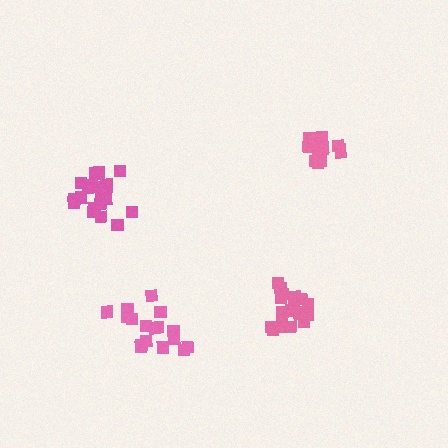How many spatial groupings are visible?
There are 4 spatial groupings.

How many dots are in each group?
Group 1: 16 dots, Group 2: 20 dots, Group 3: 21 dots, Group 4: 18 dots (75 total).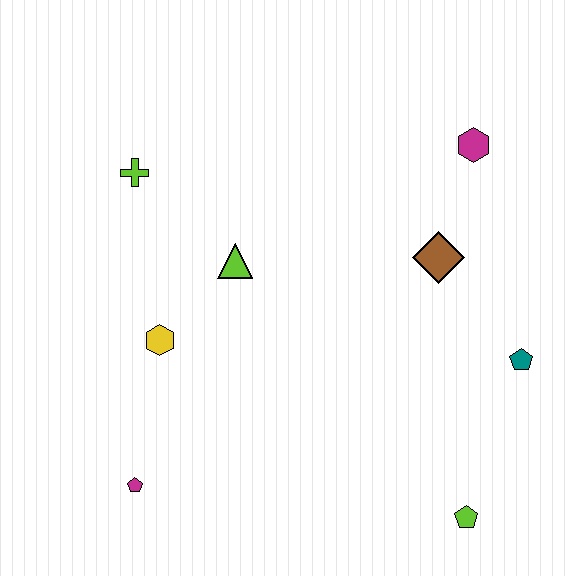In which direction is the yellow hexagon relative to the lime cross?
The yellow hexagon is below the lime cross.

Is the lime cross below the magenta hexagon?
Yes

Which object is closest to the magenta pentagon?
The yellow hexagon is closest to the magenta pentagon.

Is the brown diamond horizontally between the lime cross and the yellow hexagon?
No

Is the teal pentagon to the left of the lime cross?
No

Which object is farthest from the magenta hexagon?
The magenta pentagon is farthest from the magenta hexagon.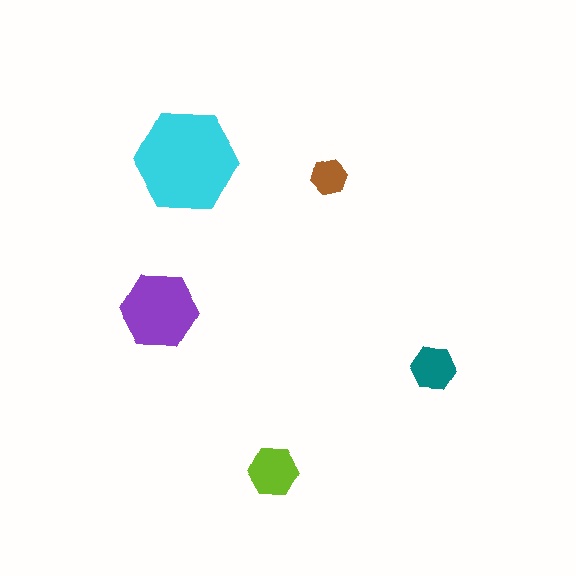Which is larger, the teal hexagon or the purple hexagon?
The purple one.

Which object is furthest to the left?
The purple hexagon is leftmost.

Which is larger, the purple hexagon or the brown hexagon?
The purple one.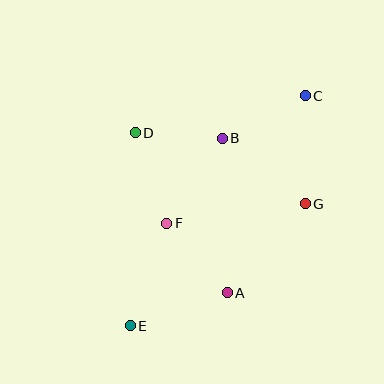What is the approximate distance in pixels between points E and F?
The distance between E and F is approximately 109 pixels.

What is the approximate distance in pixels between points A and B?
The distance between A and B is approximately 155 pixels.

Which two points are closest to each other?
Points B and D are closest to each other.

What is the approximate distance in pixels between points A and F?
The distance between A and F is approximately 92 pixels.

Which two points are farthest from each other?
Points C and E are farthest from each other.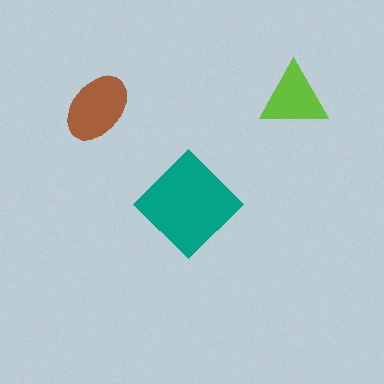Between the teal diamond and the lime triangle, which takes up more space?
The teal diamond.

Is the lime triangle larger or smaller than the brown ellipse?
Smaller.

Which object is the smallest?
The lime triangle.